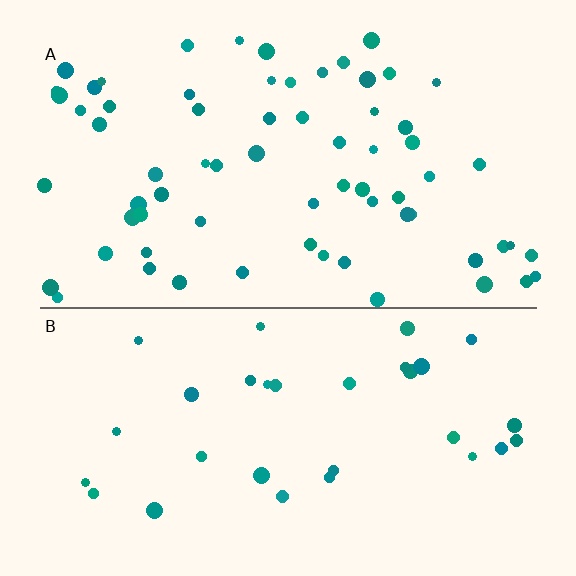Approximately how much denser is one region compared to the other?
Approximately 2.1× — region A over region B.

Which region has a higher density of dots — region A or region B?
A (the top).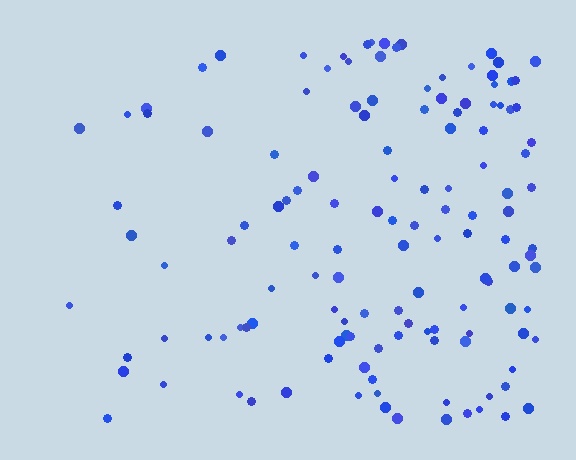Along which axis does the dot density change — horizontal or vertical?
Horizontal.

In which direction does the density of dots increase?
From left to right, with the right side densest.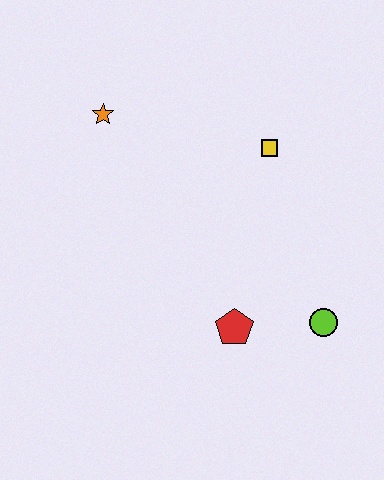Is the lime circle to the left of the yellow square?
No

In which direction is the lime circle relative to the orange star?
The lime circle is to the right of the orange star.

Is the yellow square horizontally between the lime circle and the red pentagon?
Yes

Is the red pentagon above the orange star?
No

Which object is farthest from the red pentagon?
The orange star is farthest from the red pentagon.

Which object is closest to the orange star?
The yellow square is closest to the orange star.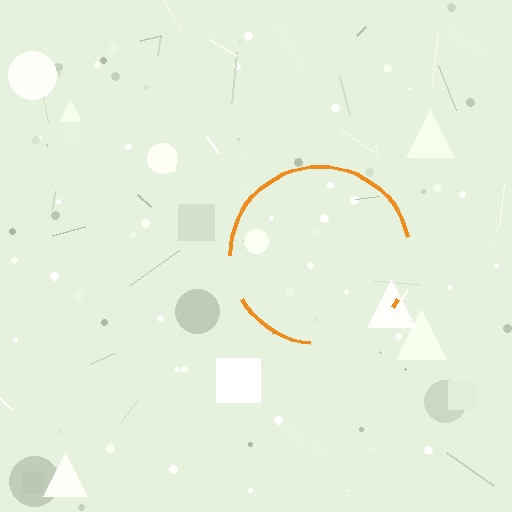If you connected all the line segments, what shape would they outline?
They would outline a circle.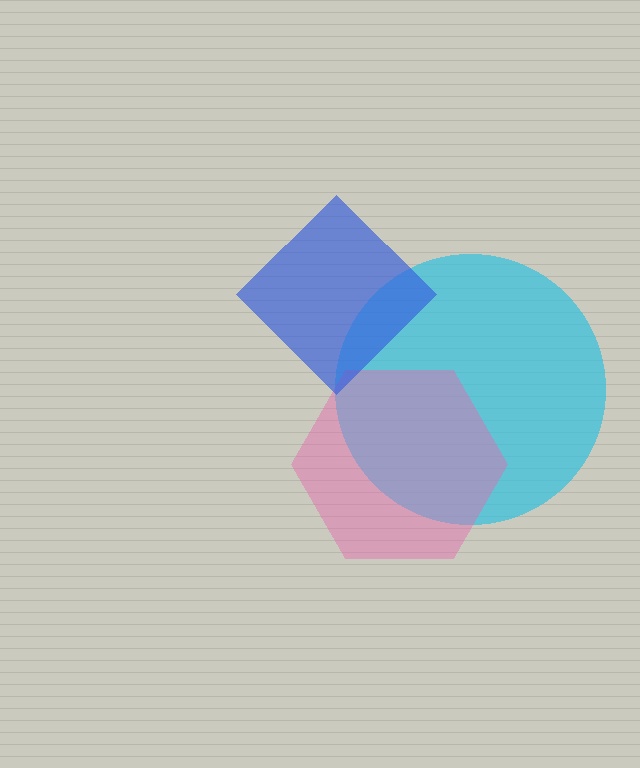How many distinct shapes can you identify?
There are 3 distinct shapes: a cyan circle, a pink hexagon, a blue diamond.